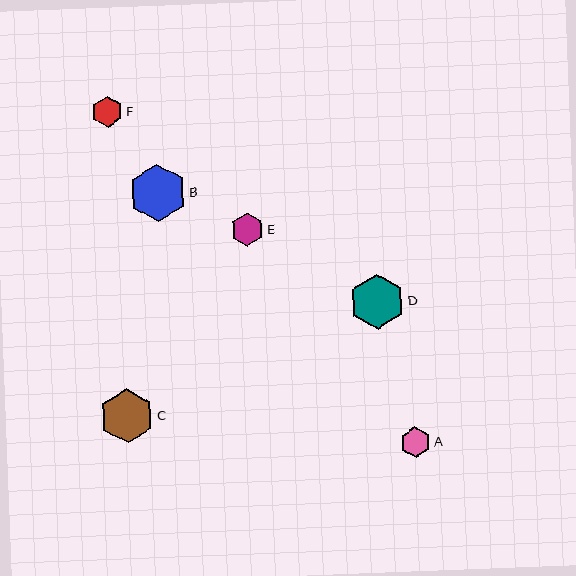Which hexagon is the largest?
Hexagon B is the largest with a size of approximately 57 pixels.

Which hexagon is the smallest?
Hexagon A is the smallest with a size of approximately 31 pixels.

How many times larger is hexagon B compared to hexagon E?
Hexagon B is approximately 1.7 times the size of hexagon E.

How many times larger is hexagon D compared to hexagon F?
Hexagon D is approximately 1.8 times the size of hexagon F.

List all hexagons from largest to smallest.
From largest to smallest: B, D, C, E, F, A.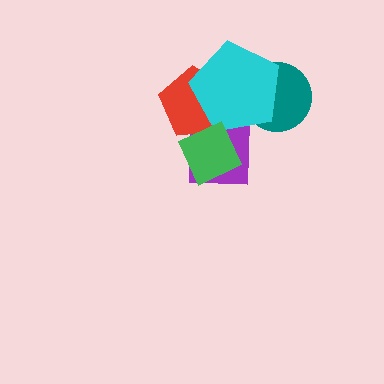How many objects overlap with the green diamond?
3 objects overlap with the green diamond.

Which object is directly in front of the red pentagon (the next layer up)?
The cyan pentagon is directly in front of the red pentagon.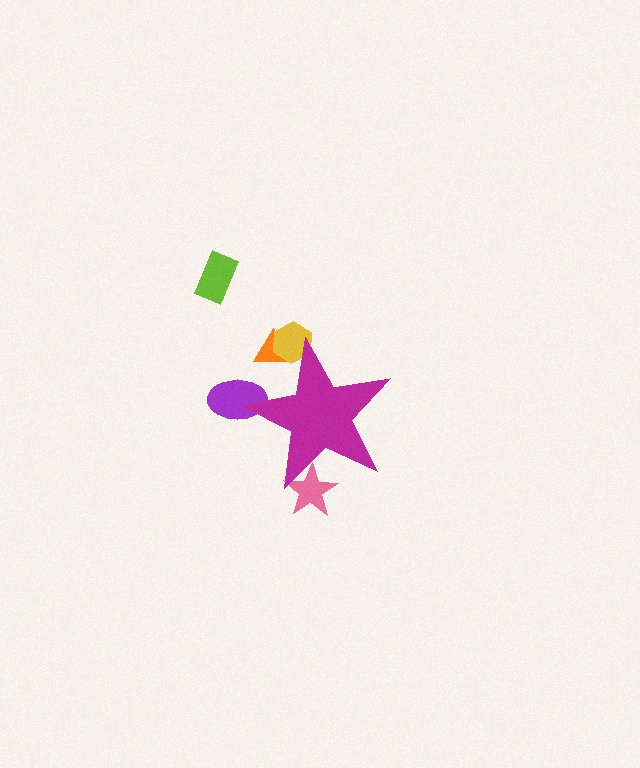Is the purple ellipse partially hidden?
Yes, the purple ellipse is partially hidden behind the magenta star.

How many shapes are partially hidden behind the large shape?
4 shapes are partially hidden.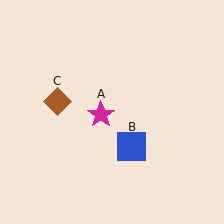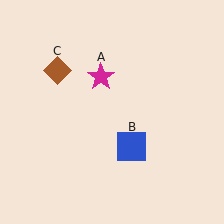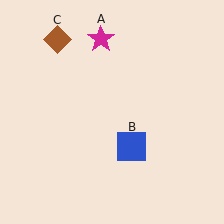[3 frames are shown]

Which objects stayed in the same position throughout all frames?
Blue square (object B) remained stationary.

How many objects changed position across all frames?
2 objects changed position: magenta star (object A), brown diamond (object C).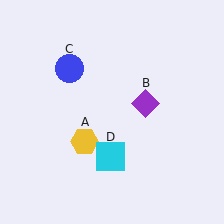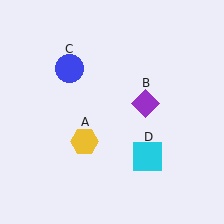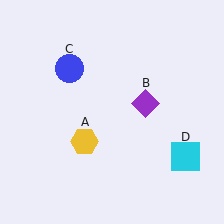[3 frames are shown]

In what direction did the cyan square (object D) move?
The cyan square (object D) moved right.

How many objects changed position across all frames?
1 object changed position: cyan square (object D).